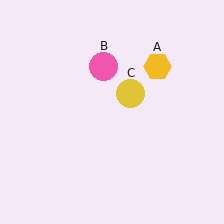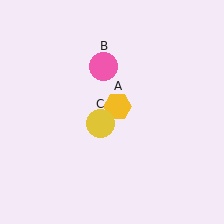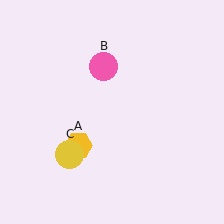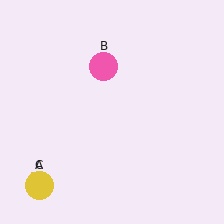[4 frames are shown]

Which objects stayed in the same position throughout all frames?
Pink circle (object B) remained stationary.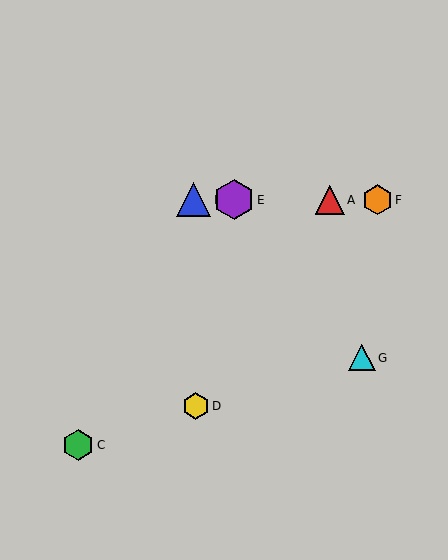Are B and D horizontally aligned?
No, B is at y≈200 and D is at y≈406.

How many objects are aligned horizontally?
4 objects (A, B, E, F) are aligned horizontally.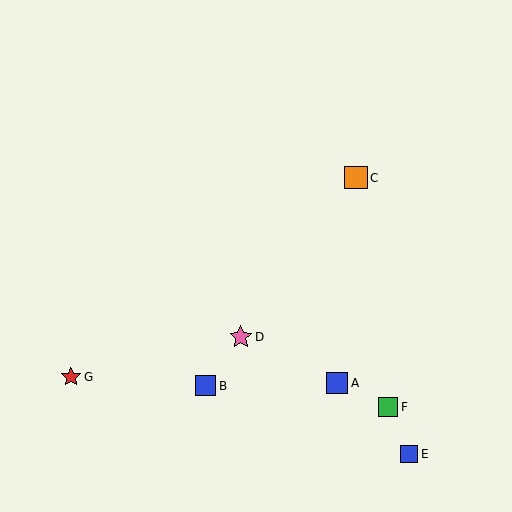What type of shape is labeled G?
Shape G is a red star.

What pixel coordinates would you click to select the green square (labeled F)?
Click at (388, 407) to select the green square F.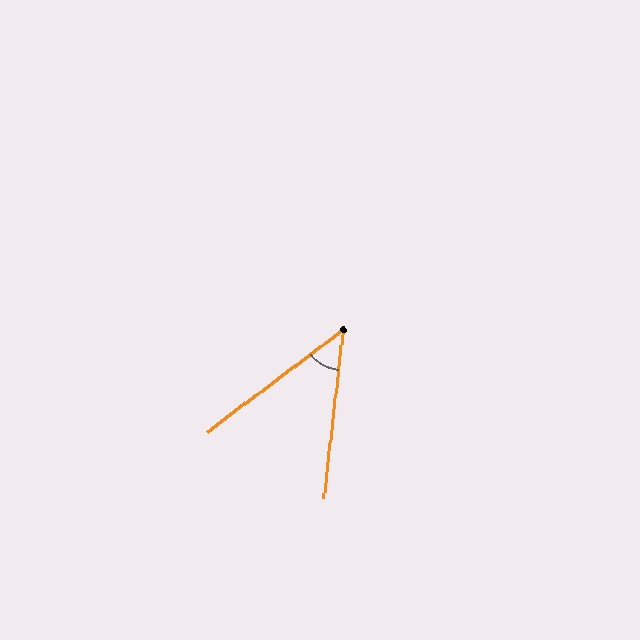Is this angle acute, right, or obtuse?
It is acute.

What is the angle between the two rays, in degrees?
Approximately 47 degrees.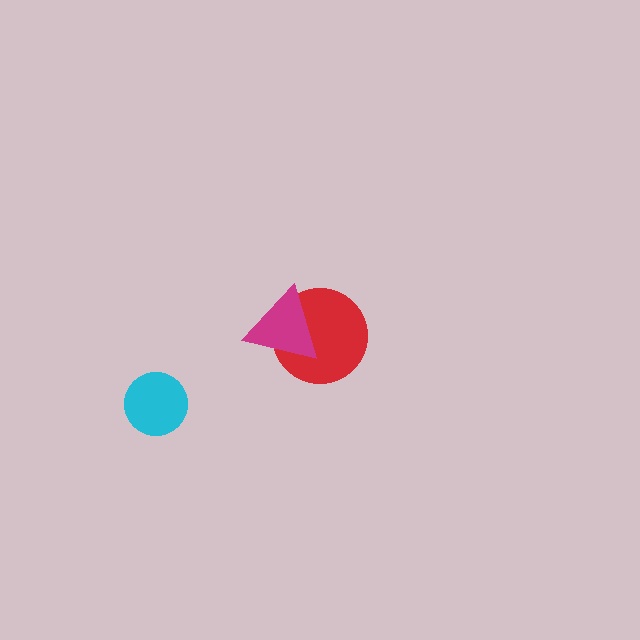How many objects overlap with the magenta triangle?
1 object overlaps with the magenta triangle.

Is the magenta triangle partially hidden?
No, no other shape covers it.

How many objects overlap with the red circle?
1 object overlaps with the red circle.